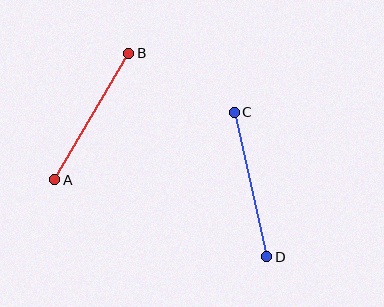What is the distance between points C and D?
The distance is approximately 148 pixels.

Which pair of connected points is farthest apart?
Points C and D are farthest apart.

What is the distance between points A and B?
The distance is approximately 147 pixels.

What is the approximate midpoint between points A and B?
The midpoint is at approximately (92, 116) pixels.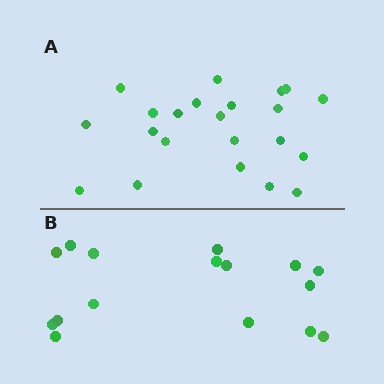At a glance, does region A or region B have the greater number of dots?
Region A (the top region) has more dots.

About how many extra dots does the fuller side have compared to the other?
Region A has about 6 more dots than region B.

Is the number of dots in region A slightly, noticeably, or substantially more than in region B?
Region A has noticeably more, but not dramatically so. The ratio is roughly 1.4 to 1.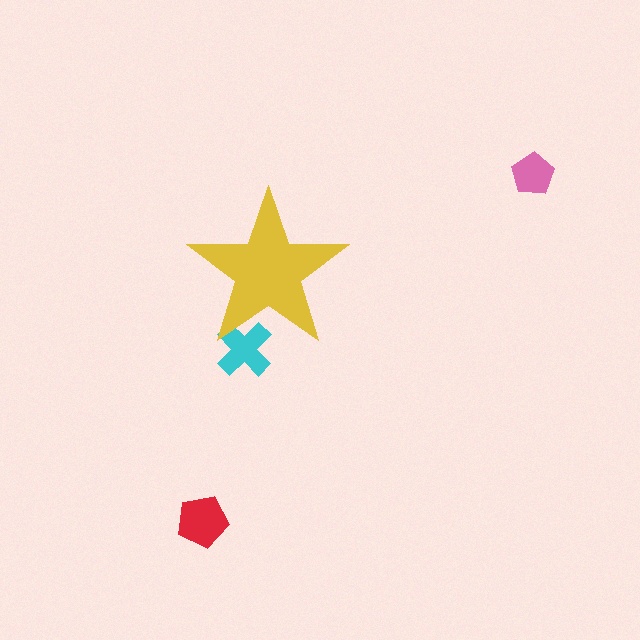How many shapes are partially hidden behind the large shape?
1 shape is partially hidden.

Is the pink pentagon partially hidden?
No, the pink pentagon is fully visible.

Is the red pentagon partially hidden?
No, the red pentagon is fully visible.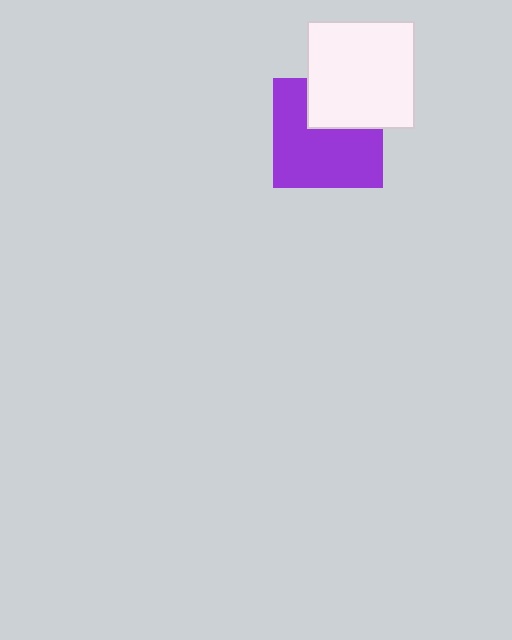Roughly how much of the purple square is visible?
Most of it is visible (roughly 67%).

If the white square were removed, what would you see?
You would see the complete purple square.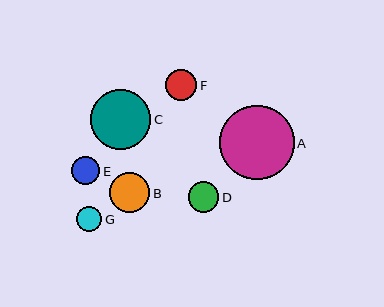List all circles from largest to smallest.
From largest to smallest: A, C, B, F, D, E, G.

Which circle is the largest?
Circle A is the largest with a size of approximately 74 pixels.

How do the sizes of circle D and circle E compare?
Circle D and circle E are approximately the same size.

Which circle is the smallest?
Circle G is the smallest with a size of approximately 25 pixels.